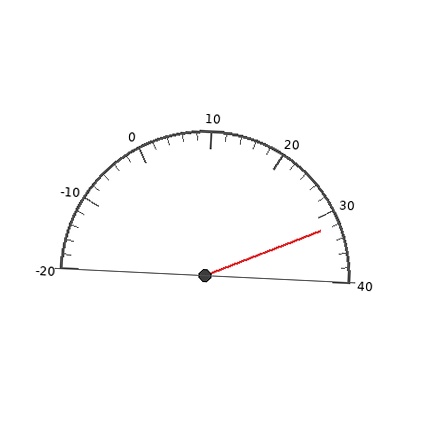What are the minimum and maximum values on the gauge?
The gauge ranges from -20 to 40.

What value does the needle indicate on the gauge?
The needle indicates approximately 32.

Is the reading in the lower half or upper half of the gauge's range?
The reading is in the upper half of the range (-20 to 40).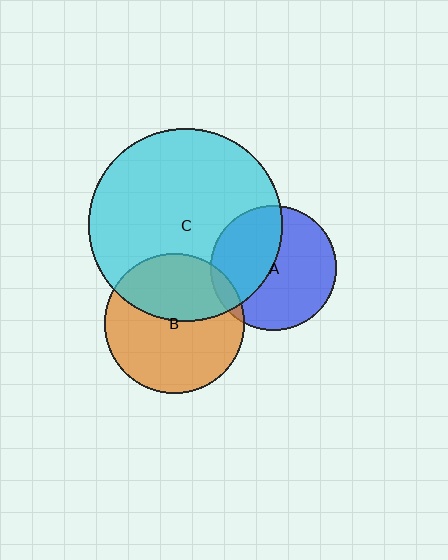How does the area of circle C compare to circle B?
Approximately 1.9 times.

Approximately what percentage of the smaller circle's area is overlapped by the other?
Approximately 40%.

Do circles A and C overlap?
Yes.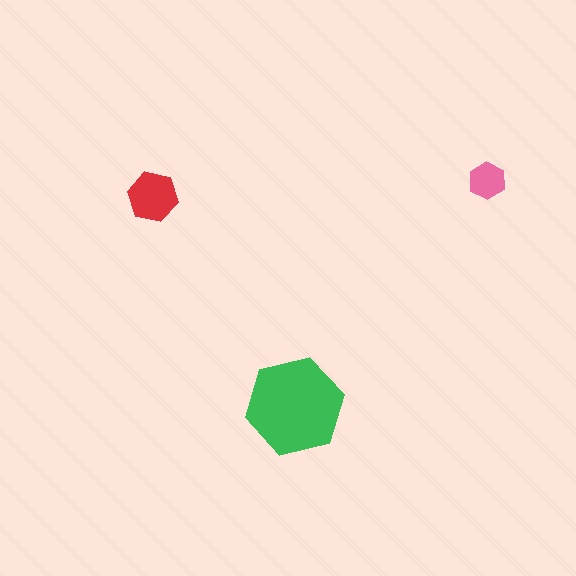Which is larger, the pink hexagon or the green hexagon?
The green one.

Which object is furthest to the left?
The red hexagon is leftmost.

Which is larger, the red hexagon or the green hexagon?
The green one.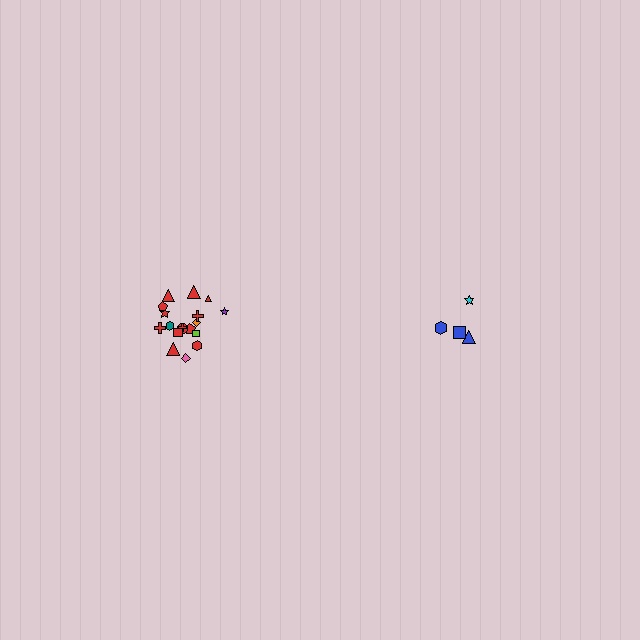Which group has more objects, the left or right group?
The left group.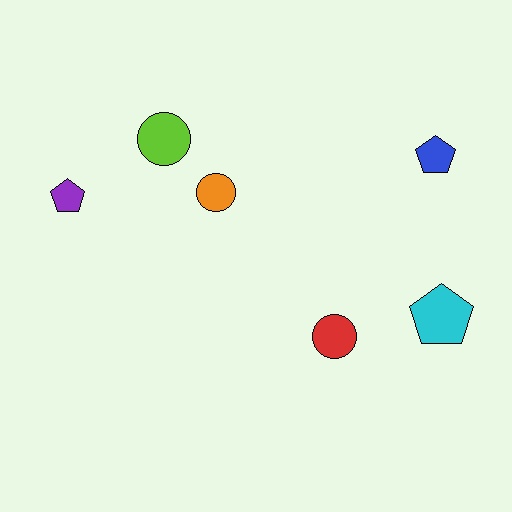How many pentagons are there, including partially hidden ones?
There are 3 pentagons.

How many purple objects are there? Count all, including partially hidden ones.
There is 1 purple object.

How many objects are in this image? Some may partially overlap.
There are 6 objects.